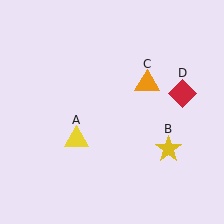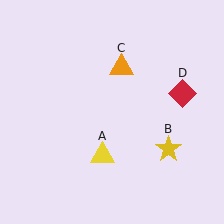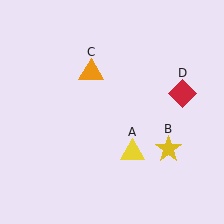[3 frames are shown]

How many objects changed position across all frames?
2 objects changed position: yellow triangle (object A), orange triangle (object C).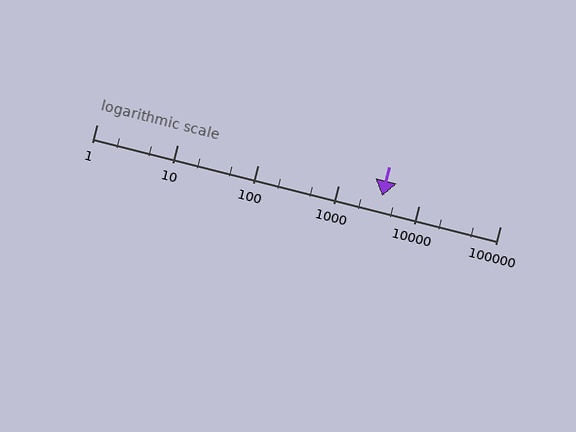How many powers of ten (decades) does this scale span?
The scale spans 5 decades, from 1 to 100000.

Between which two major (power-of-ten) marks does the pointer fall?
The pointer is between 1000 and 10000.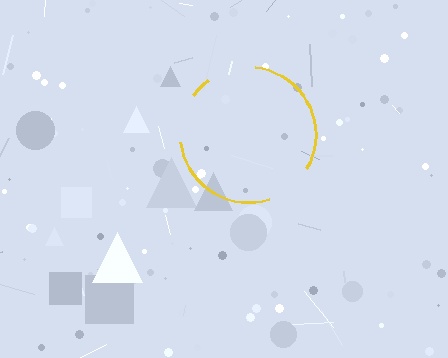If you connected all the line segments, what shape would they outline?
They would outline a circle.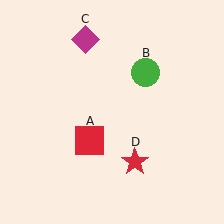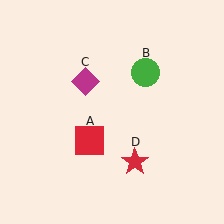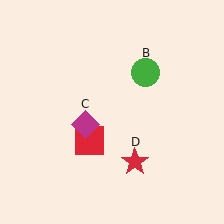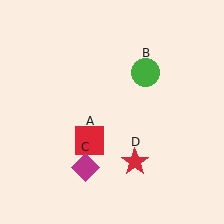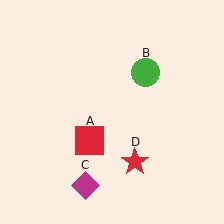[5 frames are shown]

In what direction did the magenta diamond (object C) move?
The magenta diamond (object C) moved down.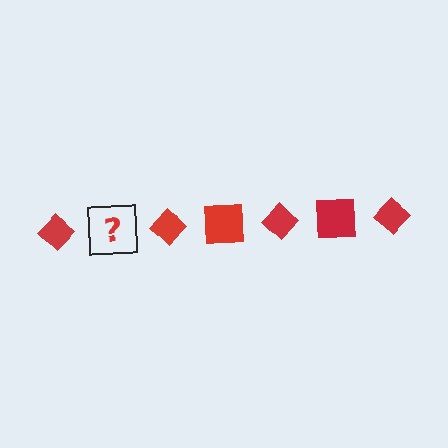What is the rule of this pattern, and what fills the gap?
The rule is that the pattern cycles through diamond, square shapes in red. The gap should be filled with a red square.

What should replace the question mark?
The question mark should be replaced with a red square.